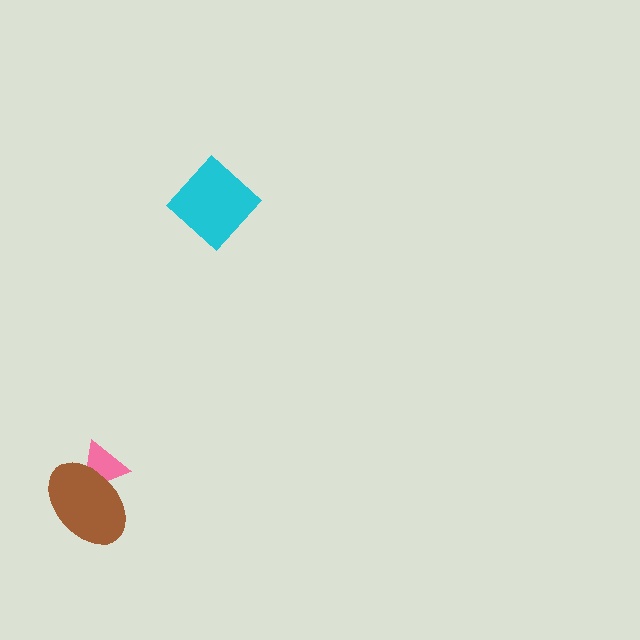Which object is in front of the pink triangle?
The brown ellipse is in front of the pink triangle.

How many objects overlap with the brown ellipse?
1 object overlaps with the brown ellipse.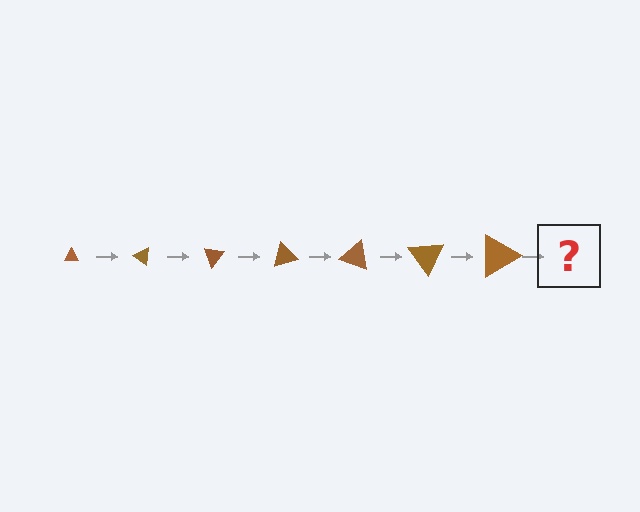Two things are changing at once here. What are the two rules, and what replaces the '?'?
The two rules are that the triangle grows larger each step and it rotates 35 degrees each step. The '?' should be a triangle, larger than the previous one and rotated 245 degrees from the start.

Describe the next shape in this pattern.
It should be a triangle, larger than the previous one and rotated 245 degrees from the start.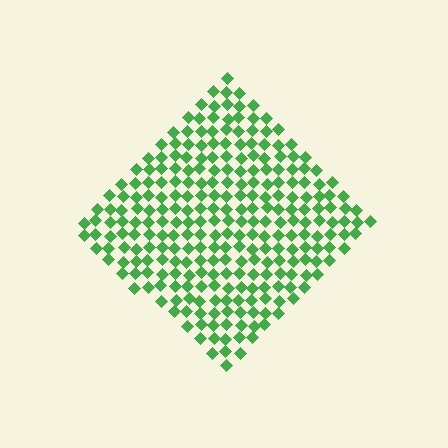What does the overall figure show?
The overall figure shows a diamond.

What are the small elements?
The small elements are diamonds.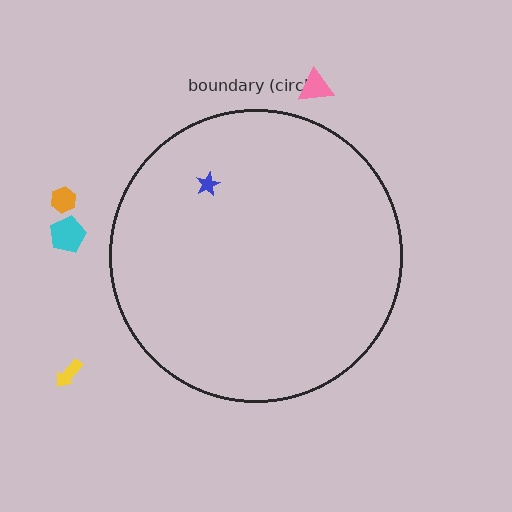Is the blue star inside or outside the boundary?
Inside.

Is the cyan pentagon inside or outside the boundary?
Outside.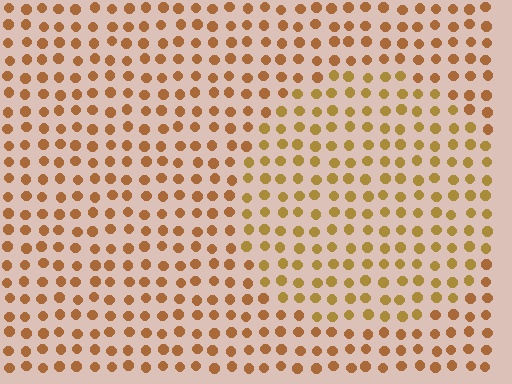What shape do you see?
I see a circle.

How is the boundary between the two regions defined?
The boundary is defined purely by a slight shift in hue (about 19 degrees). Spacing, size, and orientation are identical on both sides.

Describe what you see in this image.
The image is filled with small brown elements in a uniform arrangement. A circle-shaped region is visible where the elements are tinted to a slightly different hue, forming a subtle color boundary.